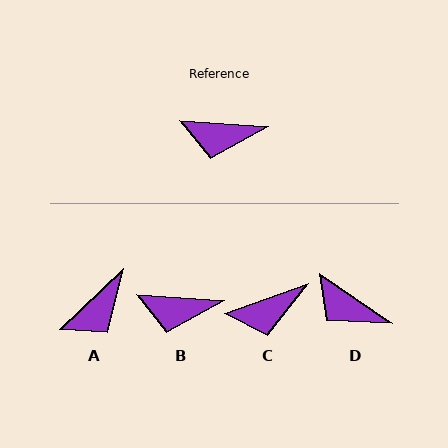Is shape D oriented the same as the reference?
No, it is off by about 31 degrees.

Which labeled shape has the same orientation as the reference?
B.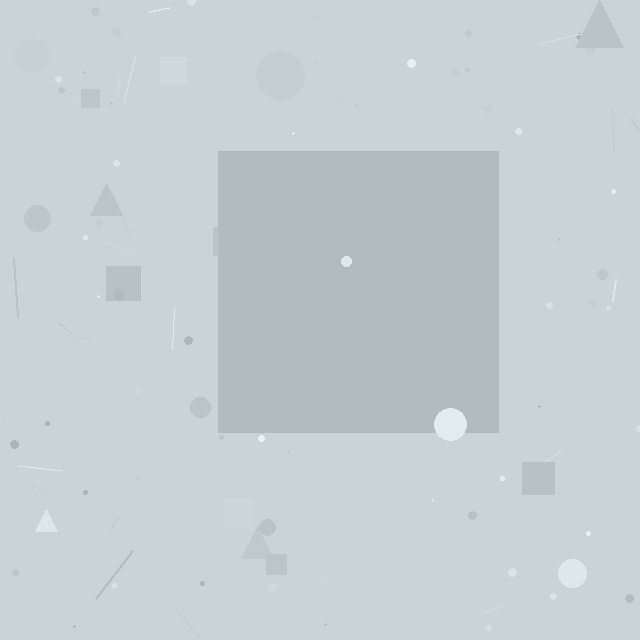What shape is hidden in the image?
A square is hidden in the image.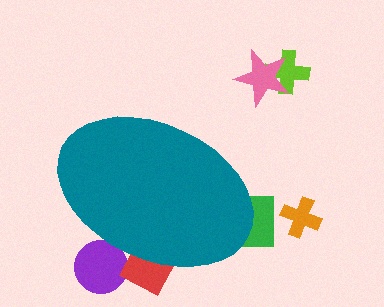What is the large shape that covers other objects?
A teal ellipse.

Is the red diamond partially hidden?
Yes, the red diamond is partially hidden behind the teal ellipse.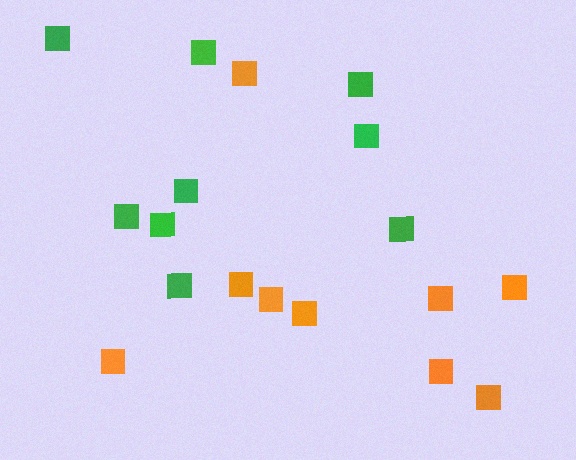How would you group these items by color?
There are 2 groups: one group of green squares (9) and one group of orange squares (9).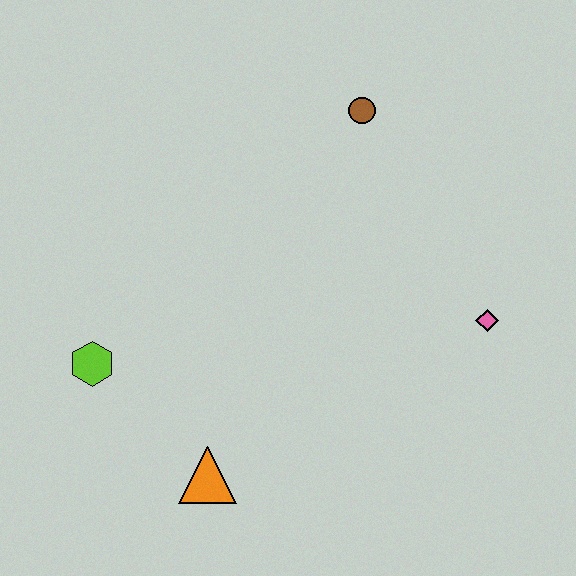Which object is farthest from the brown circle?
The orange triangle is farthest from the brown circle.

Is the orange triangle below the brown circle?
Yes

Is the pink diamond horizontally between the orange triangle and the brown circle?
No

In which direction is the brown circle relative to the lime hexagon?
The brown circle is to the right of the lime hexagon.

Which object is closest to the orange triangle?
The lime hexagon is closest to the orange triangle.